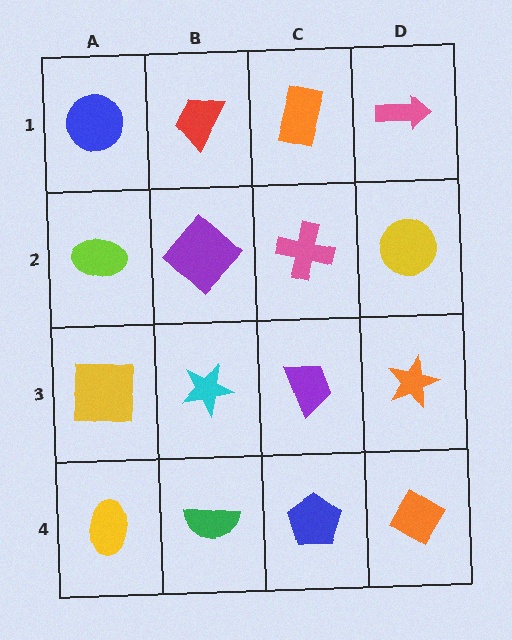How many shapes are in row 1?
4 shapes.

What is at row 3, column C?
A purple trapezoid.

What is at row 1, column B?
A red trapezoid.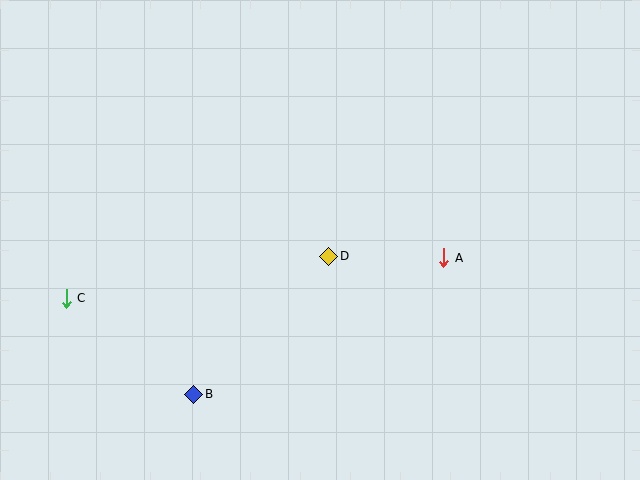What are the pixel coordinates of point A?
Point A is at (444, 258).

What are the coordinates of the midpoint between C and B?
The midpoint between C and B is at (130, 346).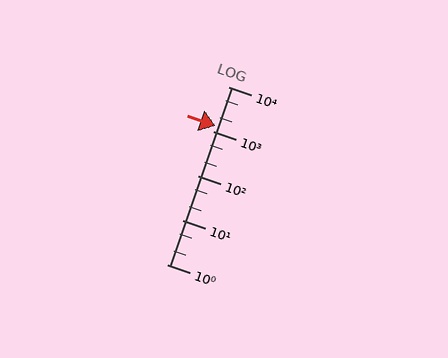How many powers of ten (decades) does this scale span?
The scale spans 4 decades, from 1 to 10000.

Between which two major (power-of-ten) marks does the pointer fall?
The pointer is between 1000 and 10000.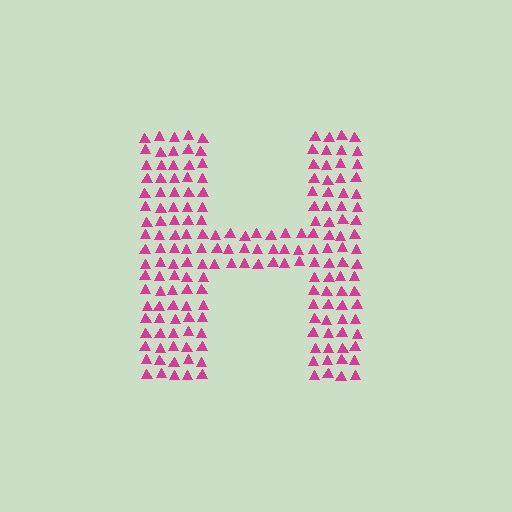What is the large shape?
The large shape is the letter H.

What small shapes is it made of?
It is made of small triangles.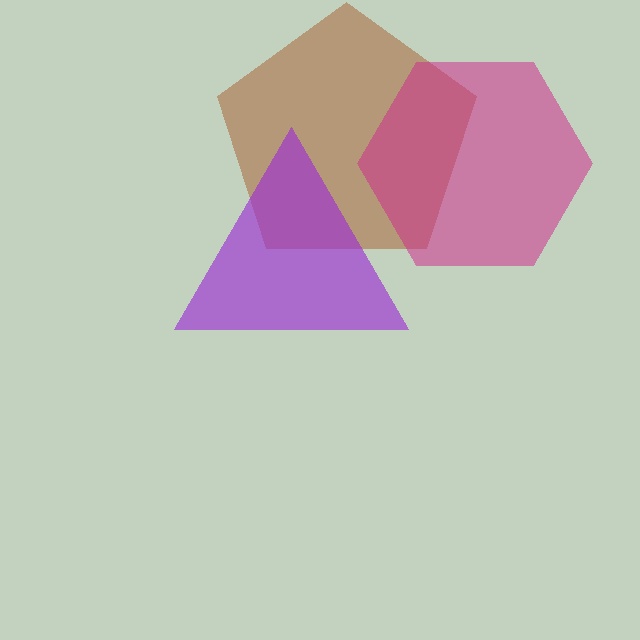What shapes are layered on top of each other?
The layered shapes are: a brown pentagon, a purple triangle, a magenta hexagon.